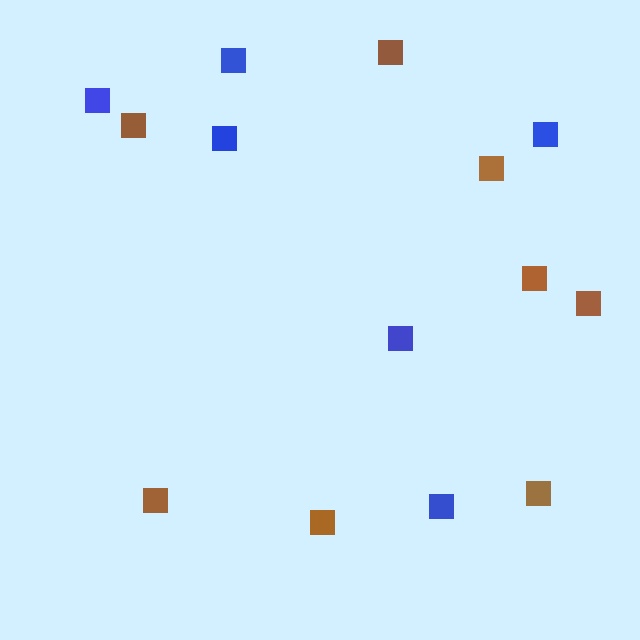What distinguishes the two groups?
There are 2 groups: one group of brown squares (8) and one group of blue squares (6).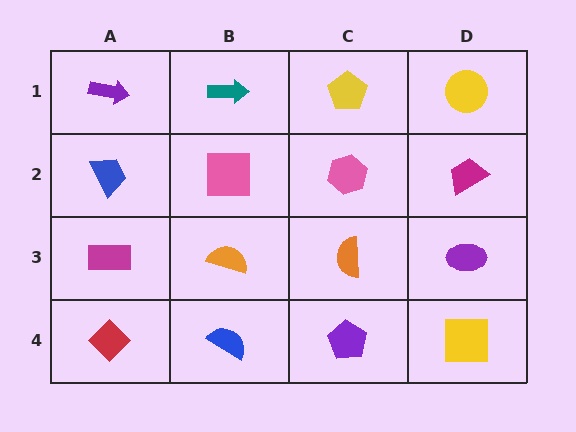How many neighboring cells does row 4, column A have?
2.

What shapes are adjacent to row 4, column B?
An orange semicircle (row 3, column B), a red diamond (row 4, column A), a purple pentagon (row 4, column C).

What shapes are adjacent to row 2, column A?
A purple arrow (row 1, column A), a magenta rectangle (row 3, column A), a pink square (row 2, column B).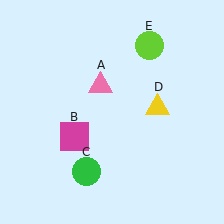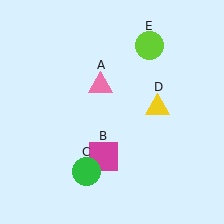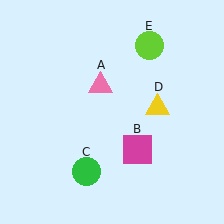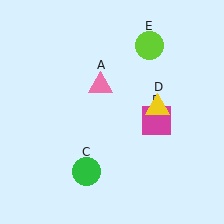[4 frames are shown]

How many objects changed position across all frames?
1 object changed position: magenta square (object B).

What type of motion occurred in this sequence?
The magenta square (object B) rotated counterclockwise around the center of the scene.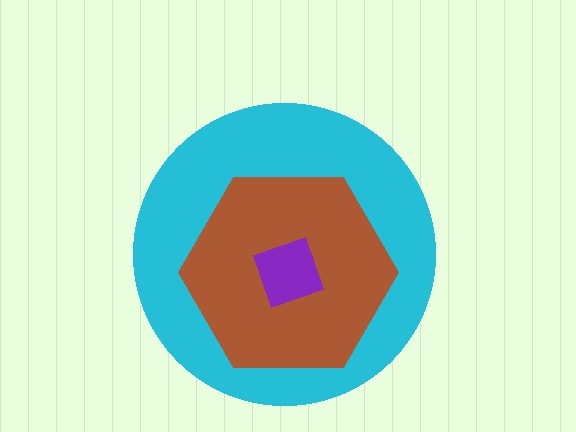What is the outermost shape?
The cyan circle.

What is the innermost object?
The purple square.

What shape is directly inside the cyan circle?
The brown hexagon.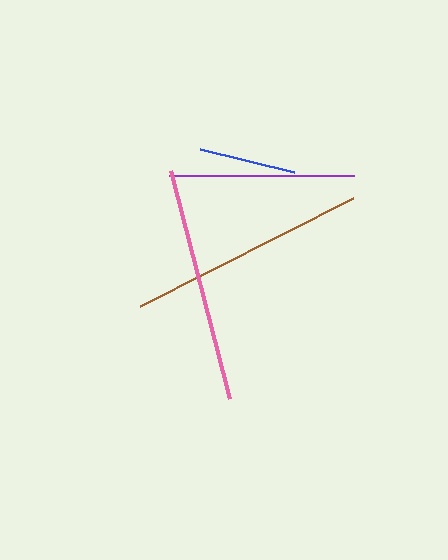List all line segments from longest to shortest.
From longest to shortest: brown, pink, purple, blue.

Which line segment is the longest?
The brown line is the longest at approximately 238 pixels.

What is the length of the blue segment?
The blue segment is approximately 96 pixels long.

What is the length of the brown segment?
The brown segment is approximately 238 pixels long.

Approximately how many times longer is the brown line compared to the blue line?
The brown line is approximately 2.5 times the length of the blue line.